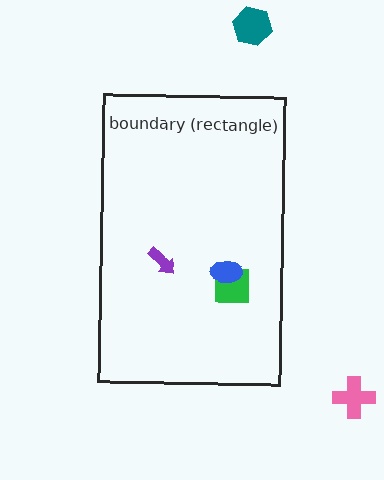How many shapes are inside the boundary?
3 inside, 2 outside.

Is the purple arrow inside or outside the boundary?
Inside.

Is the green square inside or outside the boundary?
Inside.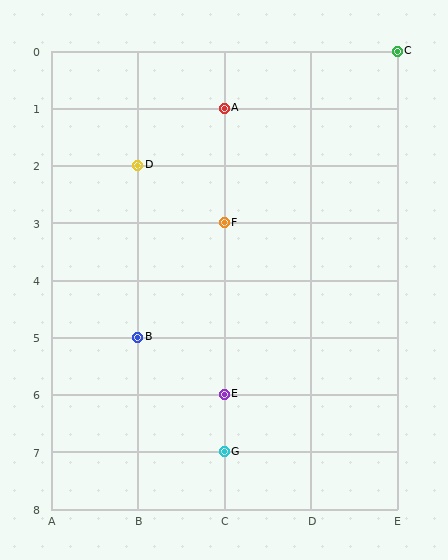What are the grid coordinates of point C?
Point C is at grid coordinates (E, 0).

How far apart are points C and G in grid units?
Points C and G are 2 columns and 7 rows apart (about 7.3 grid units diagonally).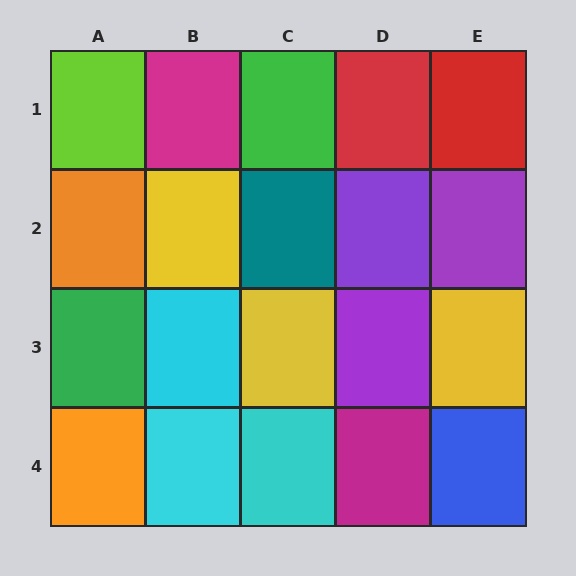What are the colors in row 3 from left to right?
Green, cyan, yellow, purple, yellow.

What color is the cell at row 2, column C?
Teal.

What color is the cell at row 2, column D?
Purple.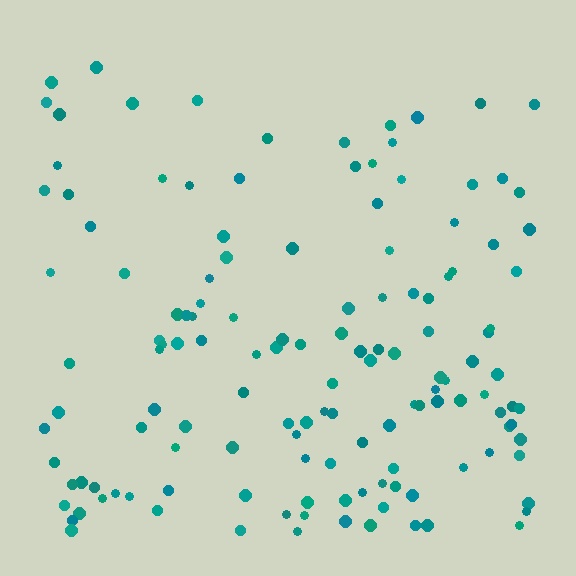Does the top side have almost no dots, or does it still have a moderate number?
Still a moderate number, just noticeably fewer than the bottom.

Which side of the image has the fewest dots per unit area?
The top.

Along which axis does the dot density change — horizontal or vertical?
Vertical.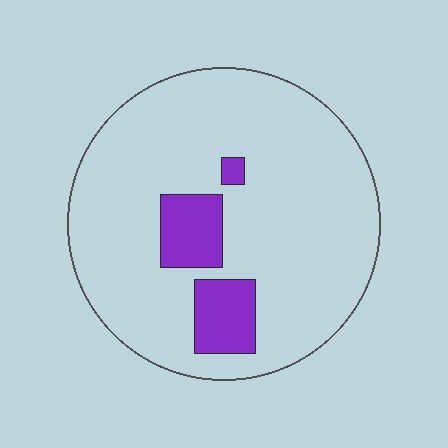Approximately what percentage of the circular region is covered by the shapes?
Approximately 15%.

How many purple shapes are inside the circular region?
3.